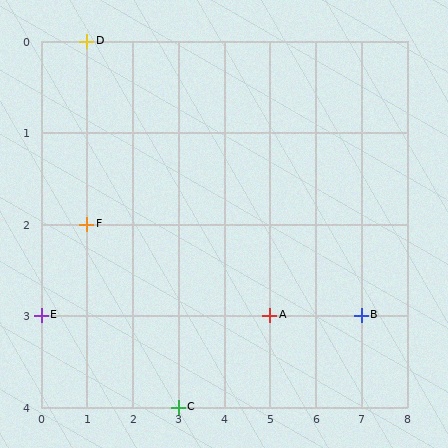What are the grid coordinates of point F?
Point F is at grid coordinates (1, 2).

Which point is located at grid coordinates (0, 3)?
Point E is at (0, 3).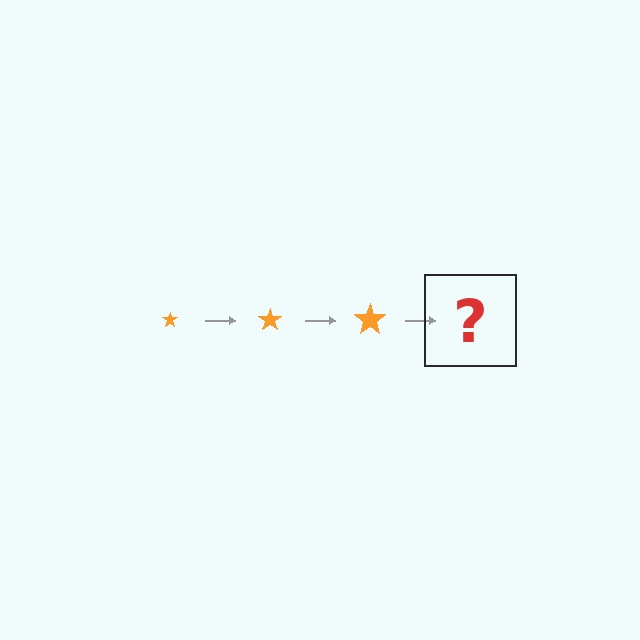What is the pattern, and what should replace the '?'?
The pattern is that the star gets progressively larger each step. The '?' should be an orange star, larger than the previous one.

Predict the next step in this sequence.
The next step is an orange star, larger than the previous one.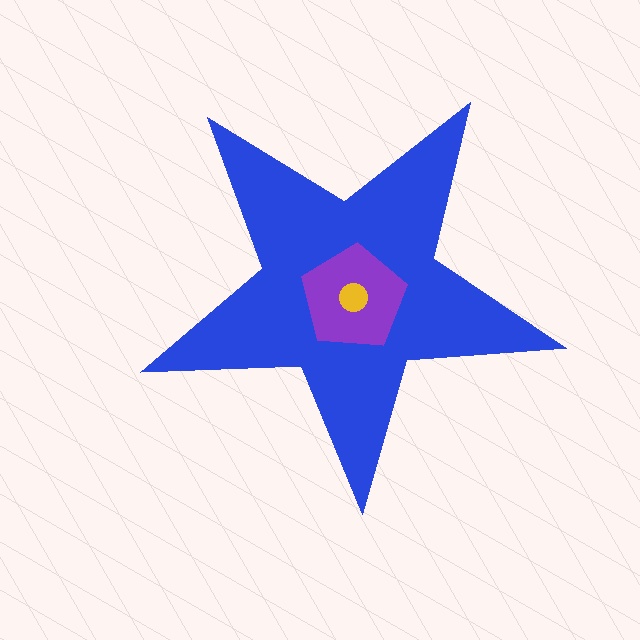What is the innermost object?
The yellow circle.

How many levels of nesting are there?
3.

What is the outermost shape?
The blue star.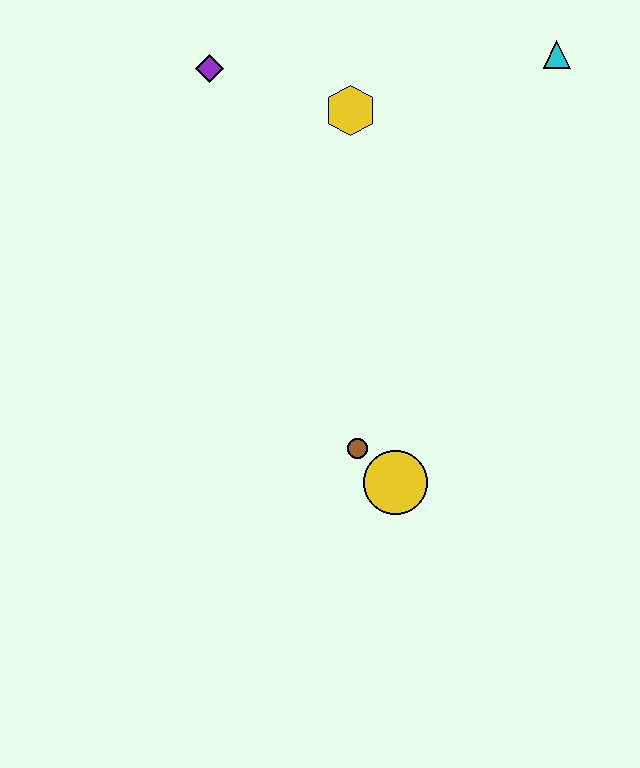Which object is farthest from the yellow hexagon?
The yellow circle is farthest from the yellow hexagon.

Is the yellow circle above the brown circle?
No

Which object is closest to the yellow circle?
The brown circle is closest to the yellow circle.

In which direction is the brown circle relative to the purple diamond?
The brown circle is below the purple diamond.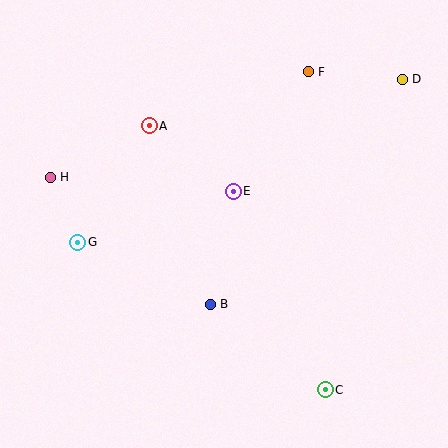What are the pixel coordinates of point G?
Point G is at (78, 242).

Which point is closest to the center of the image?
Point E at (233, 191) is closest to the center.